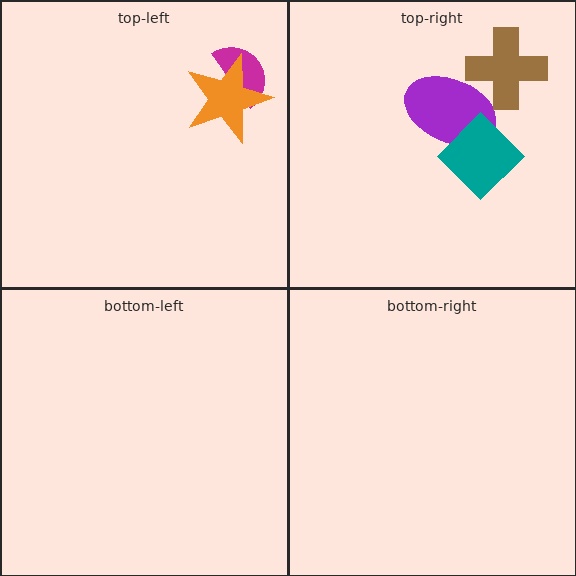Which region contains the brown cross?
The top-right region.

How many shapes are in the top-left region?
2.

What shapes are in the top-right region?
The purple ellipse, the brown cross, the teal diamond.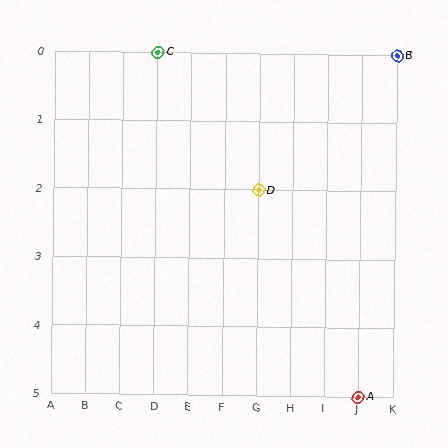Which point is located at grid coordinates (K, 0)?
Point B is at (K, 0).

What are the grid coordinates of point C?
Point C is at grid coordinates (D, 0).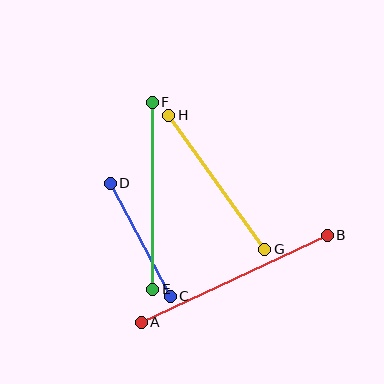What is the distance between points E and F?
The distance is approximately 187 pixels.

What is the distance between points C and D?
The distance is approximately 128 pixels.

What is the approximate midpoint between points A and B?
The midpoint is at approximately (234, 279) pixels.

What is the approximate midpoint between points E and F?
The midpoint is at approximately (152, 196) pixels.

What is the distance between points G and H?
The distance is approximately 165 pixels.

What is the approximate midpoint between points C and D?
The midpoint is at approximately (140, 240) pixels.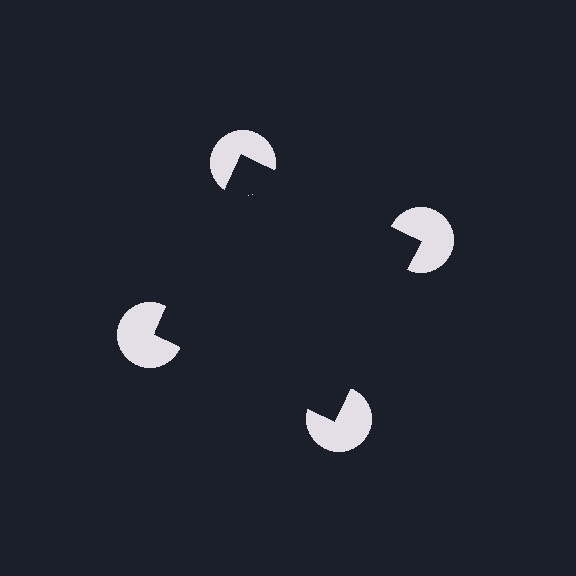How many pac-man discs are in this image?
There are 4 — one at each vertex of the illusory square.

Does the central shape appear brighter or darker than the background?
It typically appears slightly darker than the background, even though no actual brightness change is drawn.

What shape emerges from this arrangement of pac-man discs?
An illusory square — its edges are inferred from the aligned wedge cuts in the pac-man discs, not physically drawn.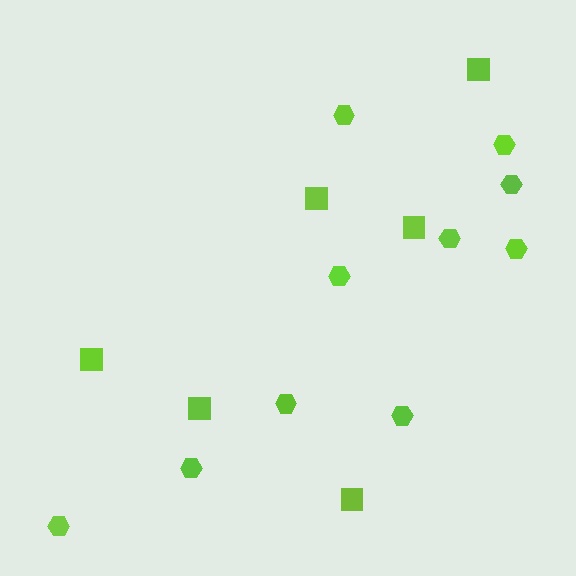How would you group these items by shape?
There are 2 groups: one group of squares (6) and one group of hexagons (10).